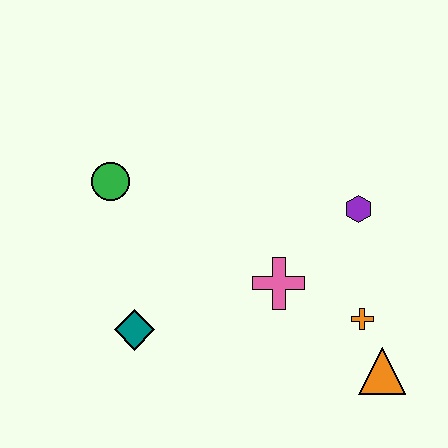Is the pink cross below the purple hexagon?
Yes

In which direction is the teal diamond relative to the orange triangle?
The teal diamond is to the left of the orange triangle.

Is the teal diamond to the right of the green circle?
Yes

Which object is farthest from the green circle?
The orange triangle is farthest from the green circle.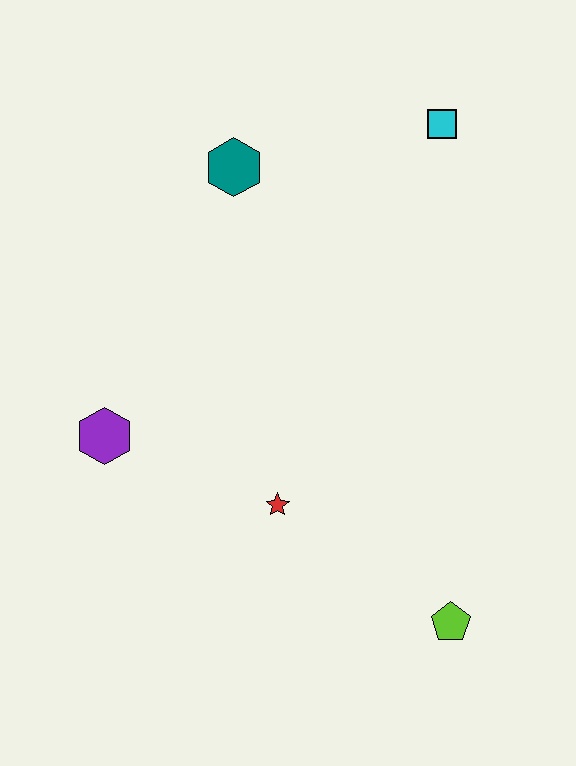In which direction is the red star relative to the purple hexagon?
The red star is to the right of the purple hexagon.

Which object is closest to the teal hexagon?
The cyan square is closest to the teal hexagon.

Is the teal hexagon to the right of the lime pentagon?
No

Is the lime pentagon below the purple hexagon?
Yes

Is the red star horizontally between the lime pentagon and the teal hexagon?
Yes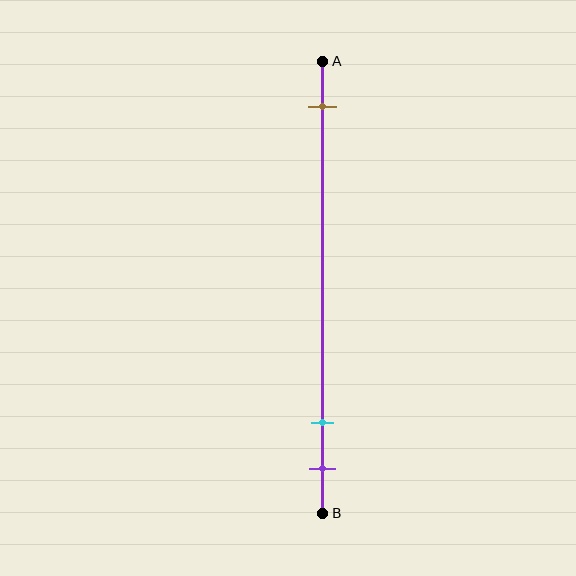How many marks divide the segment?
There are 3 marks dividing the segment.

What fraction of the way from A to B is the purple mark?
The purple mark is approximately 90% (0.9) of the way from A to B.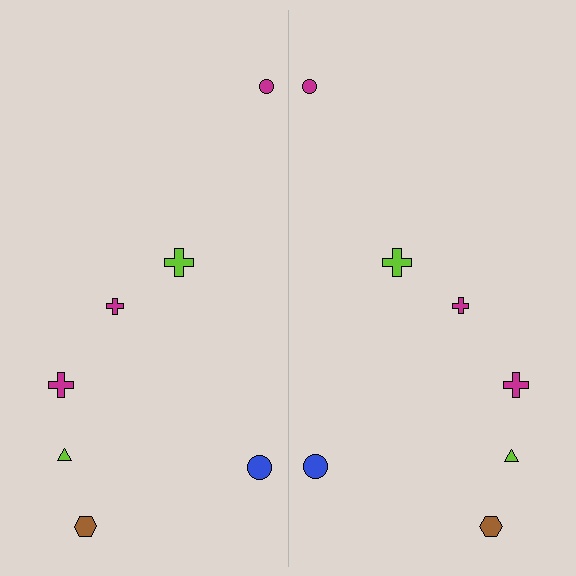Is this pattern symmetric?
Yes, this pattern has bilateral (reflection) symmetry.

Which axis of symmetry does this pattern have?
The pattern has a vertical axis of symmetry running through the center of the image.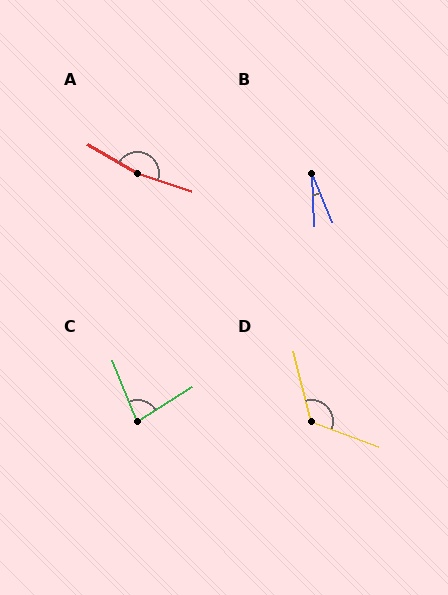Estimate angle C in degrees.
Approximately 80 degrees.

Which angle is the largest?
A, at approximately 167 degrees.